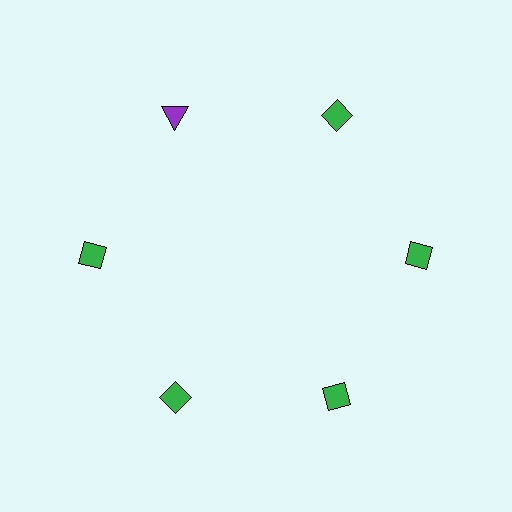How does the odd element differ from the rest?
It differs in both color (purple instead of green) and shape (triangle instead of diamond).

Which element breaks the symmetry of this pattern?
The purple triangle at roughly the 11 o'clock position breaks the symmetry. All other shapes are green diamonds.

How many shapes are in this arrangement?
There are 6 shapes arranged in a ring pattern.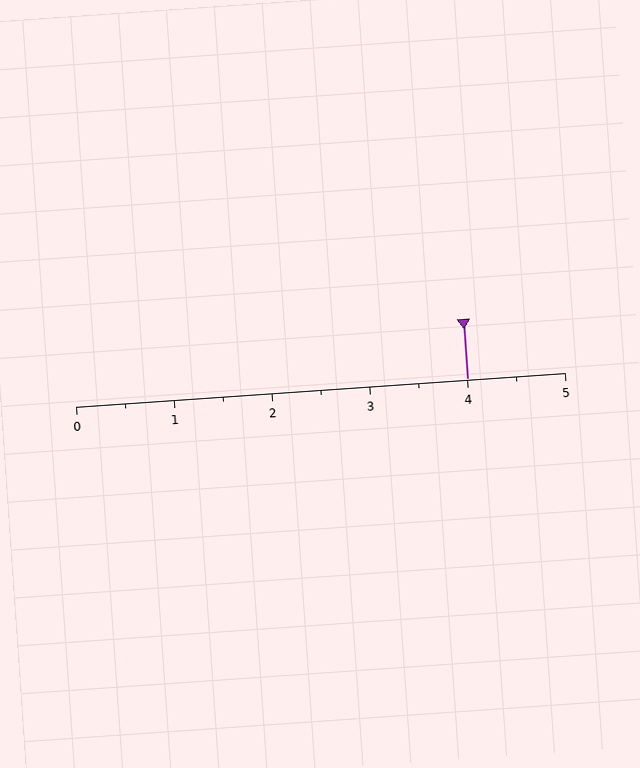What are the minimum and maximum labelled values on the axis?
The axis runs from 0 to 5.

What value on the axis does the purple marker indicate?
The marker indicates approximately 4.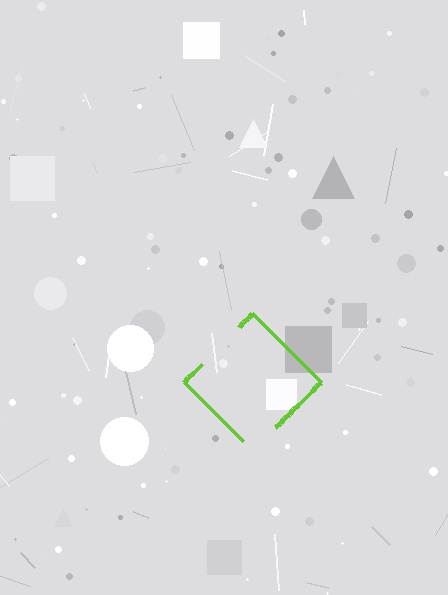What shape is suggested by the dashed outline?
The dashed outline suggests a diamond.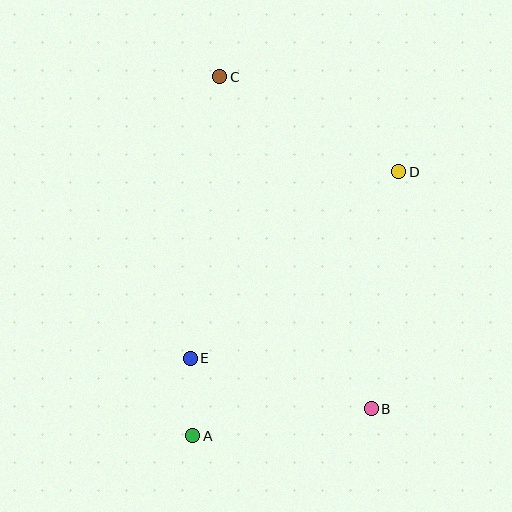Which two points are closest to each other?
Points A and E are closest to each other.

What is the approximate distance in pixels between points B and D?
The distance between B and D is approximately 239 pixels.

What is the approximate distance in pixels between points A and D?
The distance between A and D is approximately 335 pixels.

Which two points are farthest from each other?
Points B and C are farthest from each other.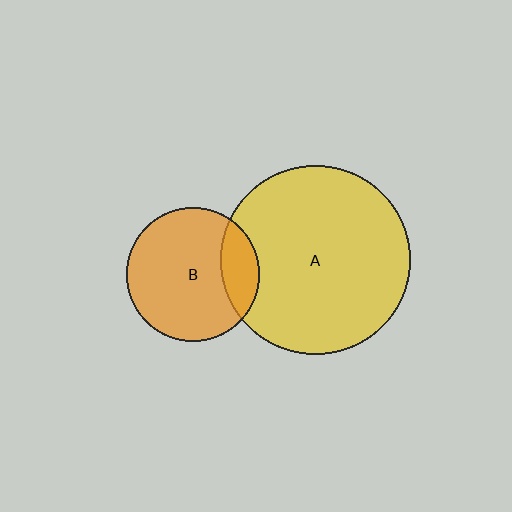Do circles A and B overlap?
Yes.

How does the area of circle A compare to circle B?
Approximately 2.0 times.